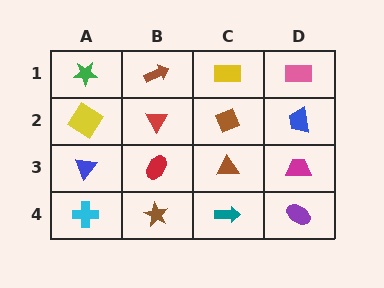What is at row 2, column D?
A blue trapezoid.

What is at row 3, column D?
A magenta trapezoid.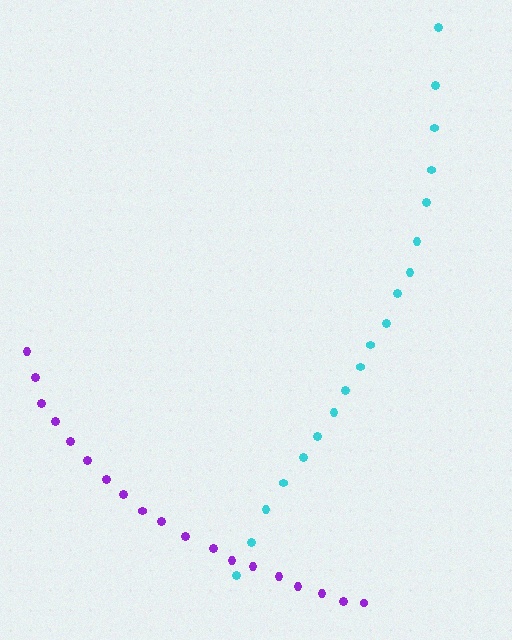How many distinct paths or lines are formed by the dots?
There are 2 distinct paths.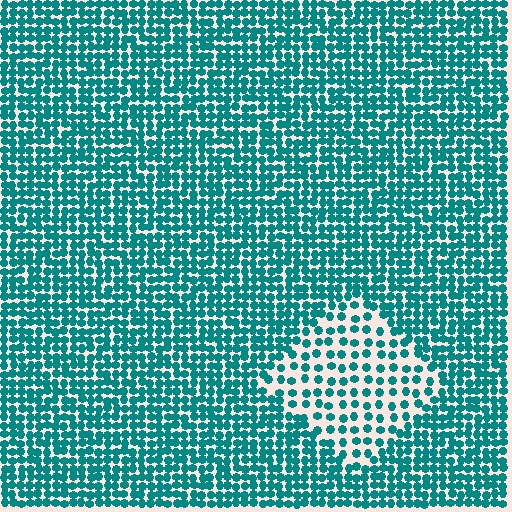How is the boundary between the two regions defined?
The boundary is defined by a change in element density (approximately 2.1x ratio). All elements are the same color, size, and shape.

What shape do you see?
I see a diamond.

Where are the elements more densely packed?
The elements are more densely packed outside the diamond boundary.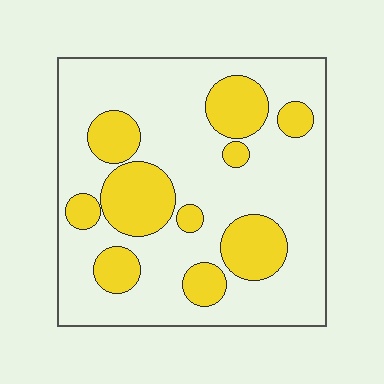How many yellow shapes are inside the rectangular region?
10.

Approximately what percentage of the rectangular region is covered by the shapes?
Approximately 30%.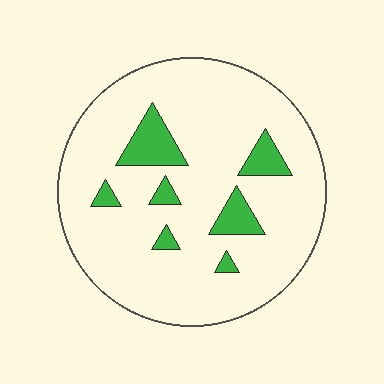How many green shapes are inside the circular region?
7.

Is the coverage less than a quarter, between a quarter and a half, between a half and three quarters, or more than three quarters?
Less than a quarter.